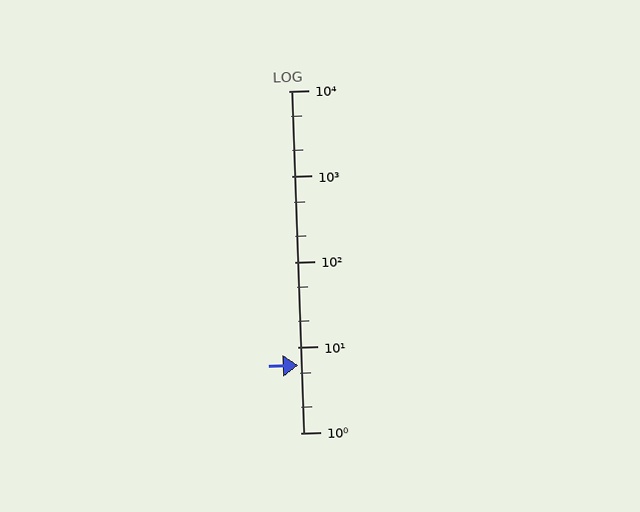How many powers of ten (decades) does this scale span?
The scale spans 4 decades, from 1 to 10000.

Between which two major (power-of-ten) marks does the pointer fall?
The pointer is between 1 and 10.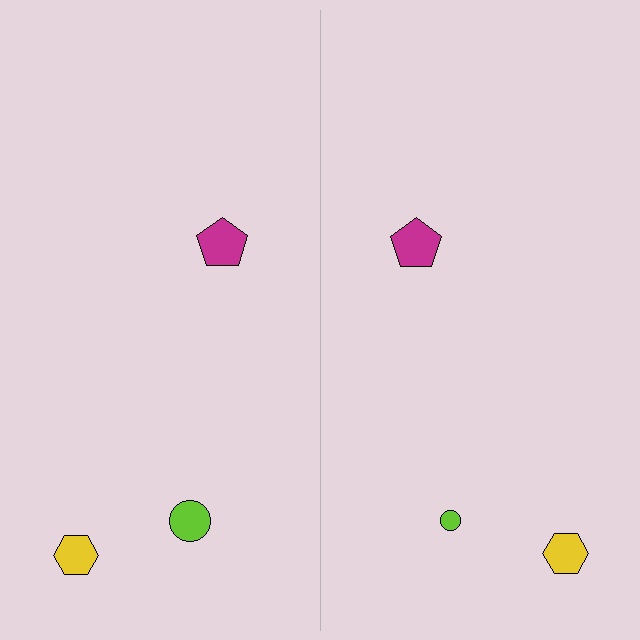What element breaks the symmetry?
The lime circle on the right side has a different size than its mirror counterpart.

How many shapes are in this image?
There are 6 shapes in this image.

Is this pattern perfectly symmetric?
No, the pattern is not perfectly symmetric. The lime circle on the right side has a different size than its mirror counterpart.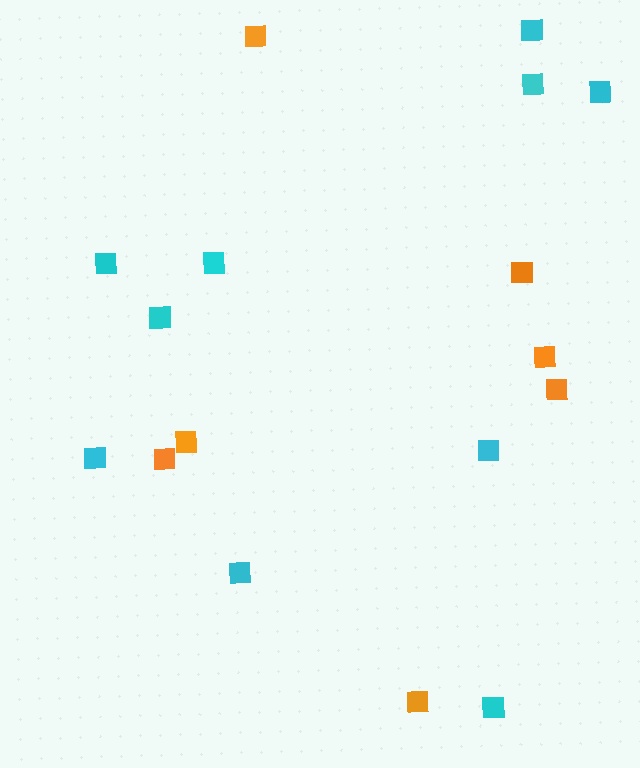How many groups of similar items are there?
There are 2 groups: one group of cyan squares (10) and one group of orange squares (7).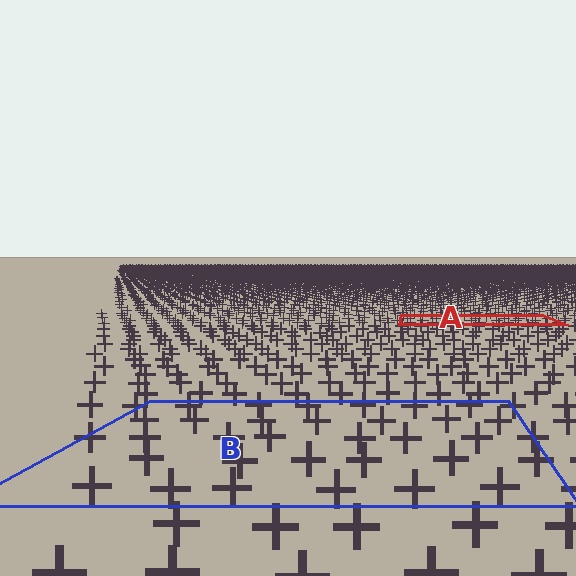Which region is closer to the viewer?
Region B is closer. The texture elements there are larger and more spread out.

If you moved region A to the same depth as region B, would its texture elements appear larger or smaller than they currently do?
They would appear larger. At a closer depth, the same texture elements are projected at a bigger on-screen size.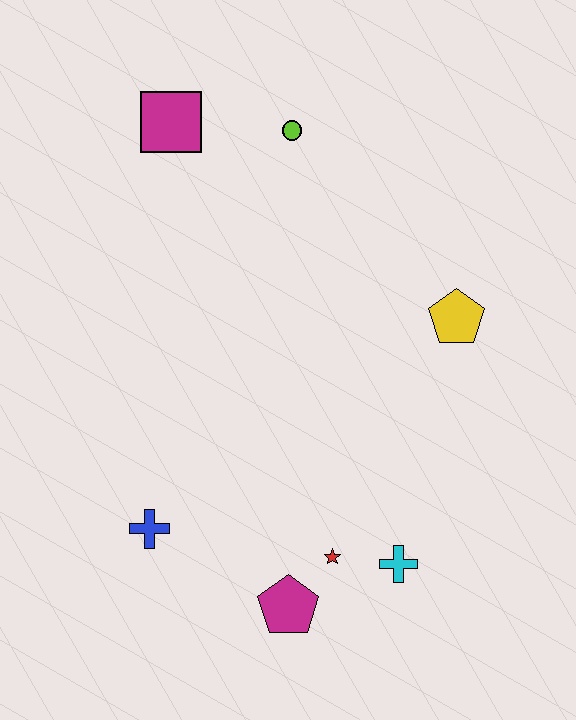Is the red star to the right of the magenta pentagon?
Yes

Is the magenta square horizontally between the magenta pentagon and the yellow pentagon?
No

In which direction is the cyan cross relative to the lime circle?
The cyan cross is below the lime circle.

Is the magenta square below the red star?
No